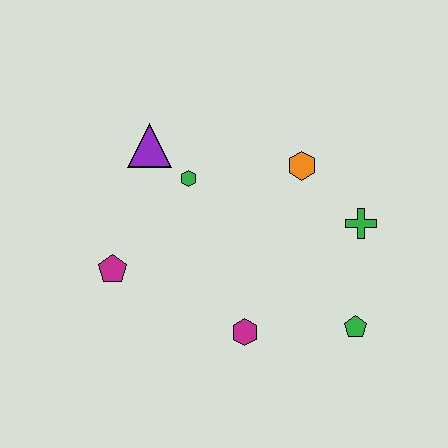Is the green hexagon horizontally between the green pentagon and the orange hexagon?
No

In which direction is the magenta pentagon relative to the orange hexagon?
The magenta pentagon is to the left of the orange hexagon.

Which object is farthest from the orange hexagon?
The magenta pentagon is farthest from the orange hexagon.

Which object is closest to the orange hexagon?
The green cross is closest to the orange hexagon.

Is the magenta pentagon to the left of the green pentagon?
Yes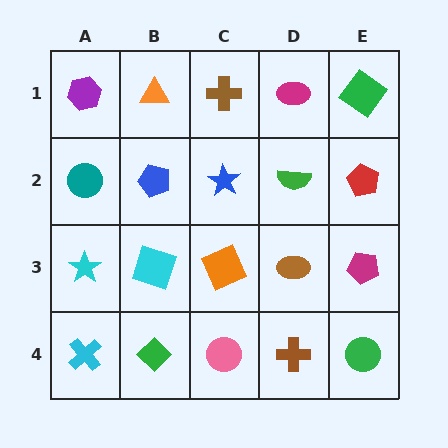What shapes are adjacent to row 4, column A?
A cyan star (row 3, column A), a green diamond (row 4, column B).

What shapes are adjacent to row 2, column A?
A purple hexagon (row 1, column A), a cyan star (row 3, column A), a blue pentagon (row 2, column B).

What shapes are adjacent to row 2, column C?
A brown cross (row 1, column C), an orange square (row 3, column C), a blue pentagon (row 2, column B), a green semicircle (row 2, column D).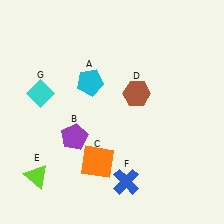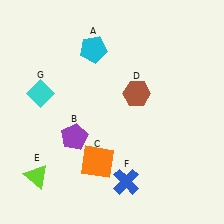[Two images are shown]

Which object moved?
The cyan pentagon (A) moved up.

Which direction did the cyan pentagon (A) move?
The cyan pentagon (A) moved up.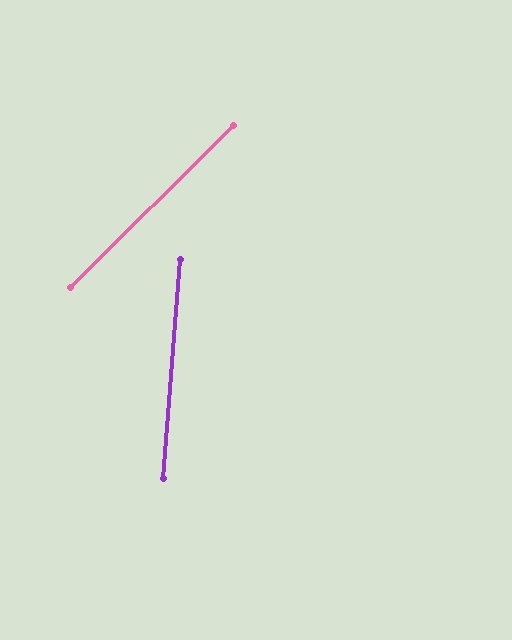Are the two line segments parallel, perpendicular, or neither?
Neither parallel nor perpendicular — they differ by about 41°.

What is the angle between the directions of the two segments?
Approximately 41 degrees.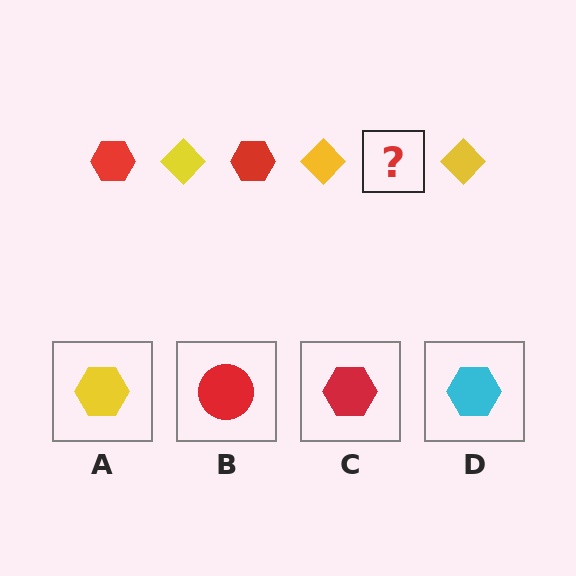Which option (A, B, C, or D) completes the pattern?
C.